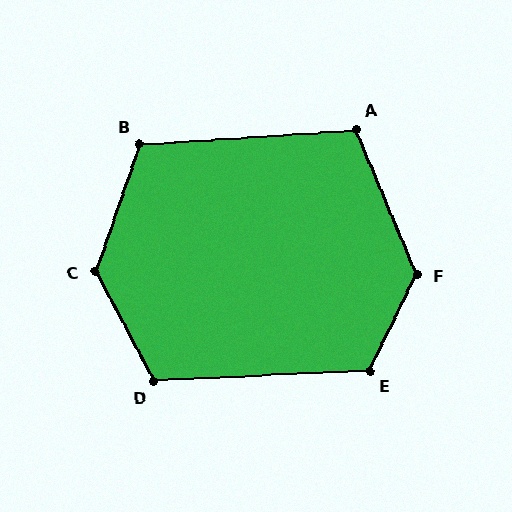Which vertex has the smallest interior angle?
A, at approximately 109 degrees.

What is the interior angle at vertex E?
Approximately 119 degrees (obtuse).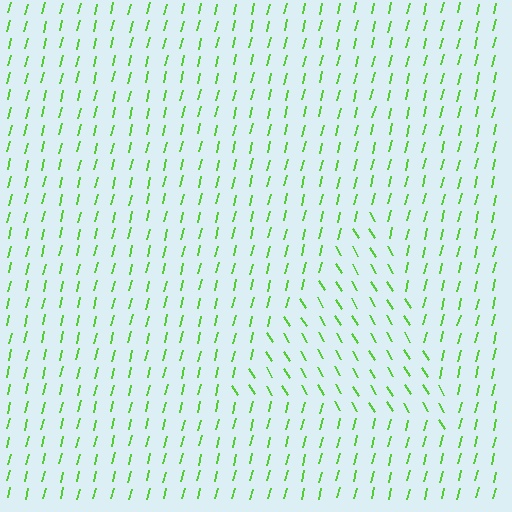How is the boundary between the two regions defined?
The boundary is defined purely by a change in line orientation (approximately 45 degrees difference). All lines are the same color and thickness.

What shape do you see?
I see a triangle.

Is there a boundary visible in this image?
Yes, there is a texture boundary formed by a change in line orientation.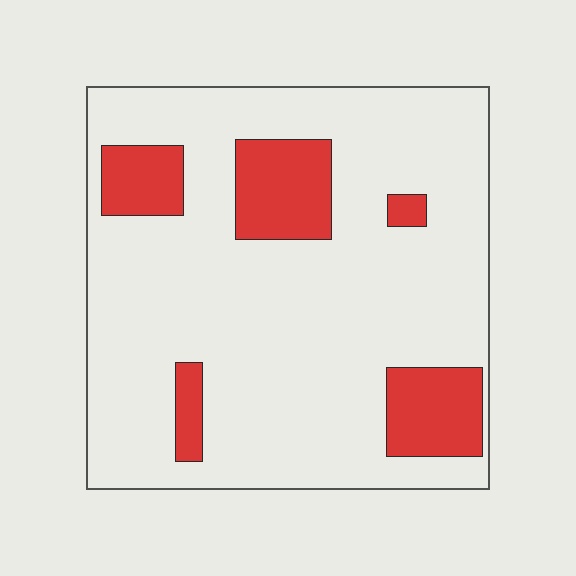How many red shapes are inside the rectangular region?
5.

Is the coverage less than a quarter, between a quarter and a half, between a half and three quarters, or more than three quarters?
Less than a quarter.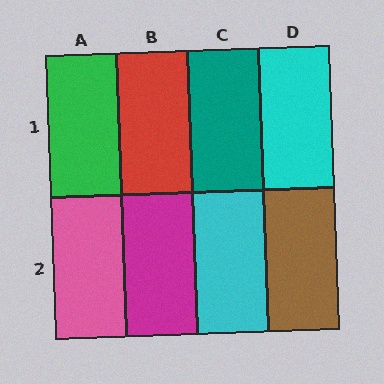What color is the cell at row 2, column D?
Brown.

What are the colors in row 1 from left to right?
Green, red, teal, cyan.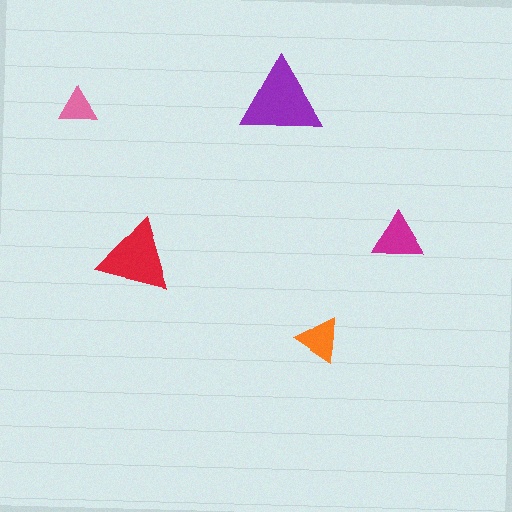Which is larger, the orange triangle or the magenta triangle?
The magenta one.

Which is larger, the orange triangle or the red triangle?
The red one.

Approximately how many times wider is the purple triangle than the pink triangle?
About 2 times wider.